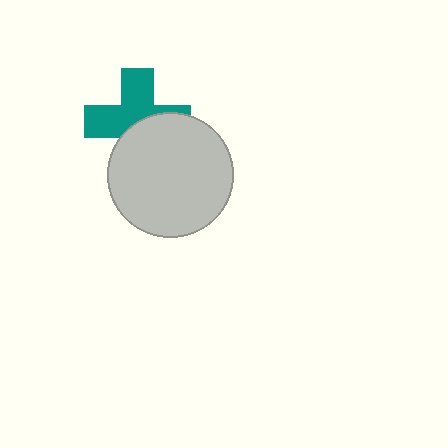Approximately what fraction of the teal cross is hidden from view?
Roughly 45% of the teal cross is hidden behind the light gray circle.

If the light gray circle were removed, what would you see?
You would see the complete teal cross.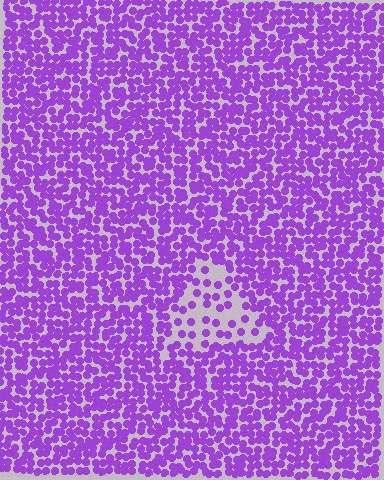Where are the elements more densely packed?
The elements are more densely packed outside the triangle boundary.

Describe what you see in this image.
The image contains small purple elements arranged at two different densities. A triangle-shaped region is visible where the elements are less densely packed than the surrounding area.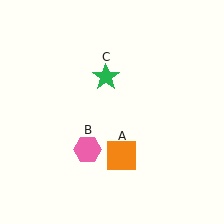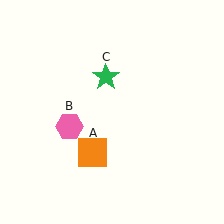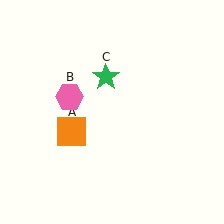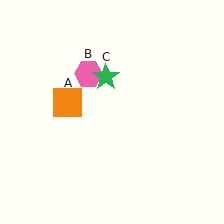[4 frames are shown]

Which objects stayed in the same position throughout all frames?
Green star (object C) remained stationary.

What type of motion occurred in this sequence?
The orange square (object A), pink hexagon (object B) rotated clockwise around the center of the scene.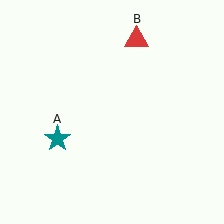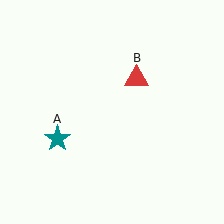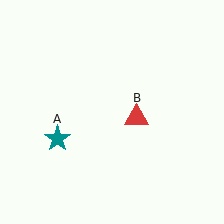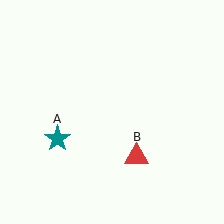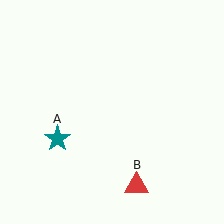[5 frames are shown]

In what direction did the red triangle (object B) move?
The red triangle (object B) moved down.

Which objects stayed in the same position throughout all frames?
Teal star (object A) remained stationary.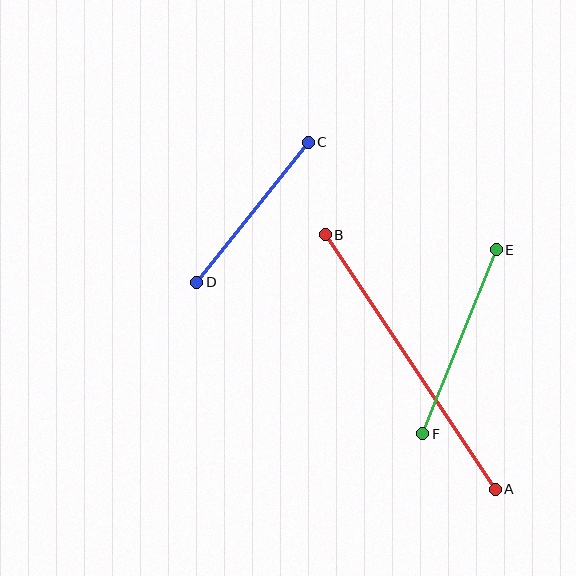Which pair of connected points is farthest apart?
Points A and B are farthest apart.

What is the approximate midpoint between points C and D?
The midpoint is at approximately (252, 212) pixels.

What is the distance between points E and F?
The distance is approximately 198 pixels.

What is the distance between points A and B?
The distance is approximately 306 pixels.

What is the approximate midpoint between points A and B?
The midpoint is at approximately (410, 362) pixels.